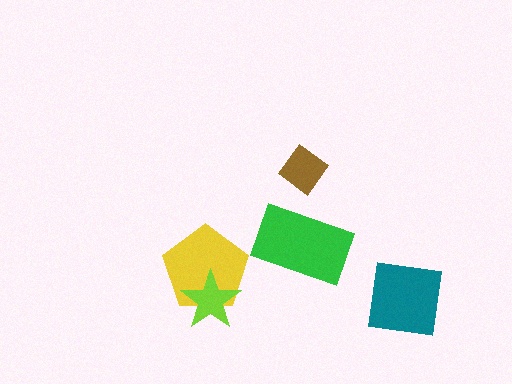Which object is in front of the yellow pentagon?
The lime star is in front of the yellow pentagon.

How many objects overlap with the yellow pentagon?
1 object overlaps with the yellow pentagon.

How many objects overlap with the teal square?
0 objects overlap with the teal square.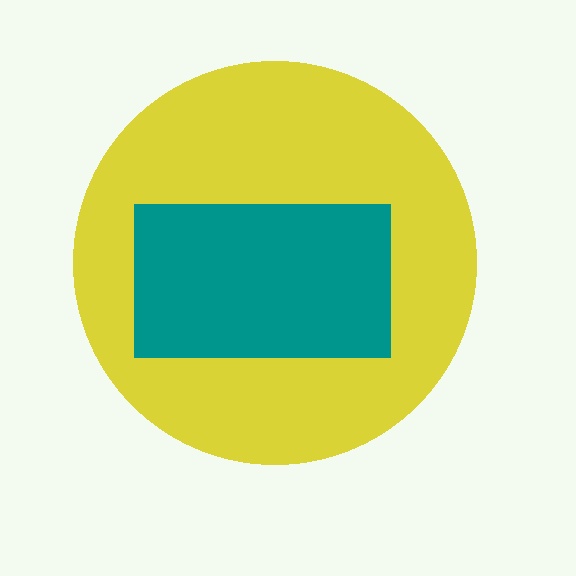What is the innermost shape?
The teal rectangle.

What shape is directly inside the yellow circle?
The teal rectangle.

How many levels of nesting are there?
2.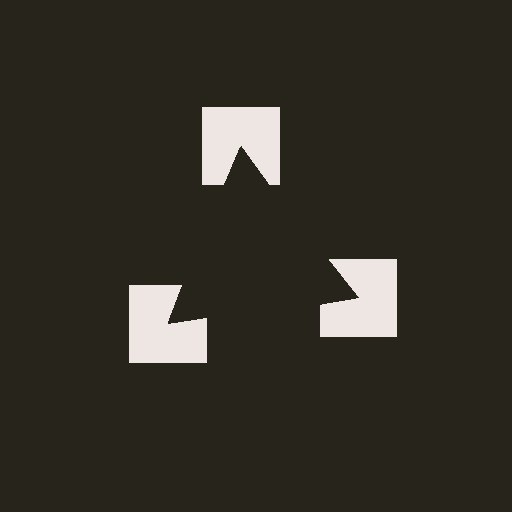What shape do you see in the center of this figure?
An illusory triangle — its edges are inferred from the aligned wedge cuts in the notched squares, not physically drawn.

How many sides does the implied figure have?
3 sides.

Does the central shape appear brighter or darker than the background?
It typically appears slightly darker than the background, even though no actual brightness change is drawn.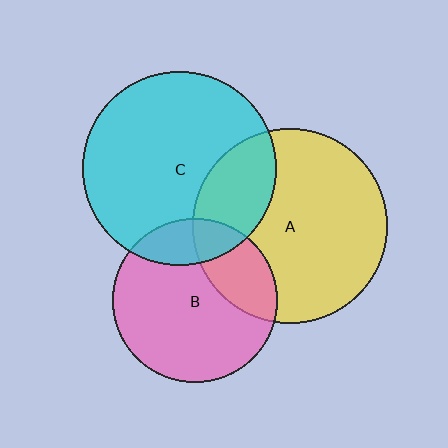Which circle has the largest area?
Circle A (yellow).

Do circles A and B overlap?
Yes.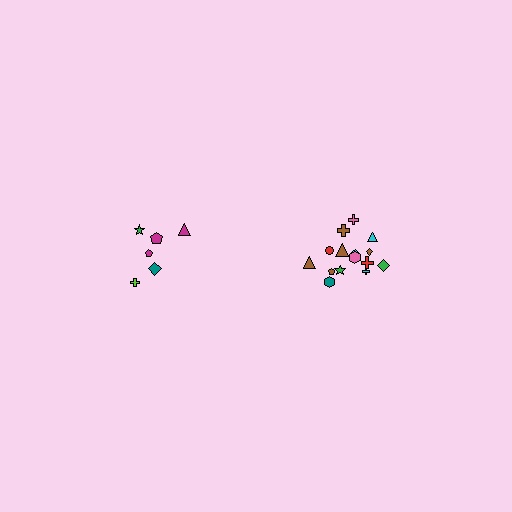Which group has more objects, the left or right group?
The right group.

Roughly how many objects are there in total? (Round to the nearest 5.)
Roughly 20 objects in total.